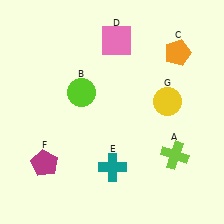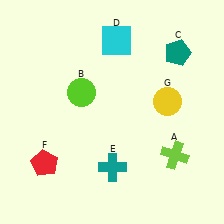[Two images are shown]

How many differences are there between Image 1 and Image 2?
There are 3 differences between the two images.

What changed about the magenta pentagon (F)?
In Image 1, F is magenta. In Image 2, it changed to red.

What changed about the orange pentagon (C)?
In Image 1, C is orange. In Image 2, it changed to teal.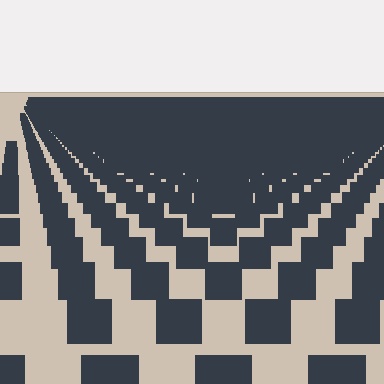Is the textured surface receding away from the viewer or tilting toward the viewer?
The surface is receding away from the viewer. Texture elements get smaller and denser toward the top.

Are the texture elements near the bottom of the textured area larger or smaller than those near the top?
Larger. Near the bottom, elements are closer to the viewer and appear at a bigger on-screen size.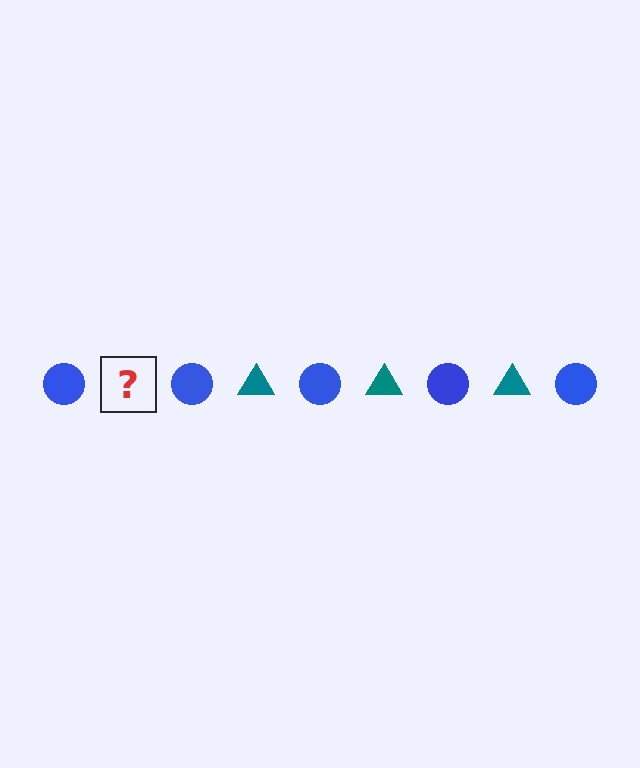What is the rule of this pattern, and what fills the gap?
The rule is that the pattern alternates between blue circle and teal triangle. The gap should be filled with a teal triangle.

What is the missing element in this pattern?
The missing element is a teal triangle.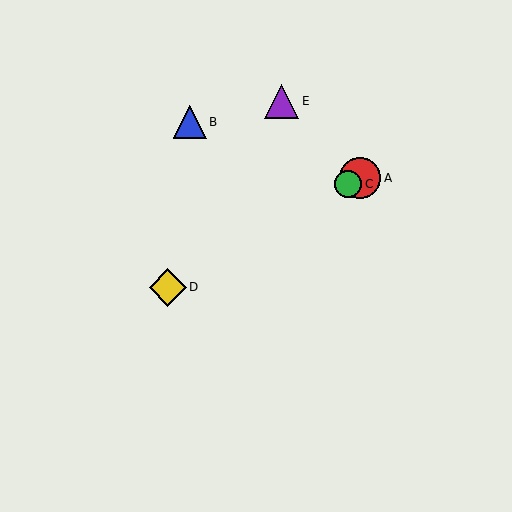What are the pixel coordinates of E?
Object E is at (282, 101).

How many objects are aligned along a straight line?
3 objects (A, C, D) are aligned along a straight line.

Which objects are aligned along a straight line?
Objects A, C, D are aligned along a straight line.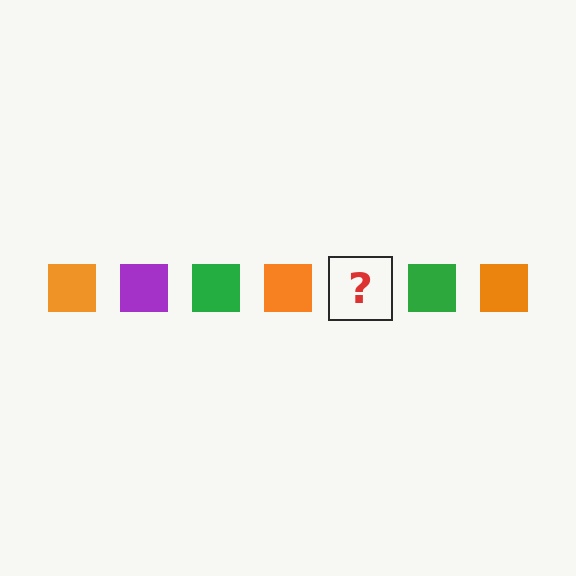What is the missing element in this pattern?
The missing element is a purple square.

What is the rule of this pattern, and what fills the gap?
The rule is that the pattern cycles through orange, purple, green squares. The gap should be filled with a purple square.